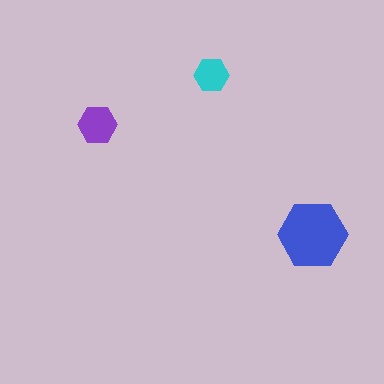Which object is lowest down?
The blue hexagon is bottommost.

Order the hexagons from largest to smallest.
the blue one, the purple one, the cyan one.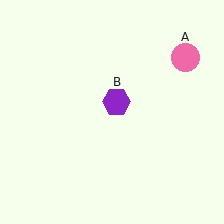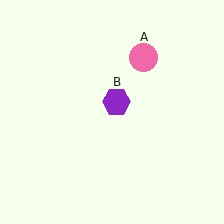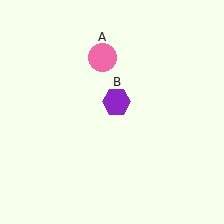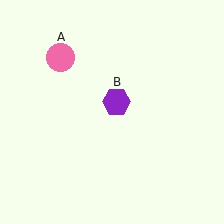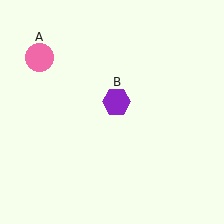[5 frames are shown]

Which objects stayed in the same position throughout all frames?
Purple hexagon (object B) remained stationary.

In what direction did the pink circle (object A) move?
The pink circle (object A) moved left.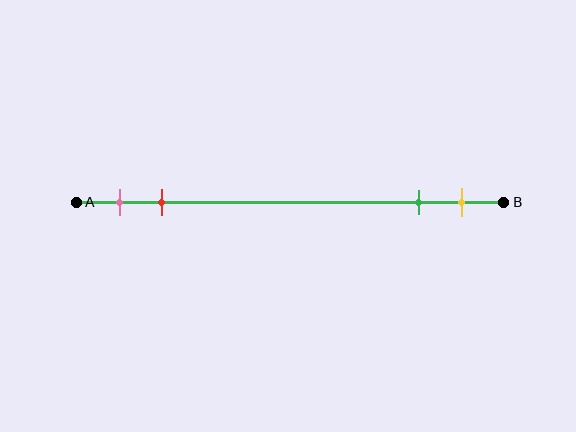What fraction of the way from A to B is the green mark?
The green mark is approximately 80% (0.8) of the way from A to B.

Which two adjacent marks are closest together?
The green and yellow marks are the closest adjacent pair.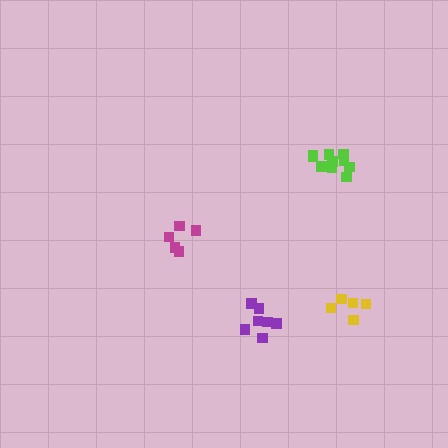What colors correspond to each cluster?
The clusters are colored: yellow, magenta, lime, purple.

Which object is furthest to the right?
The yellow cluster is rightmost.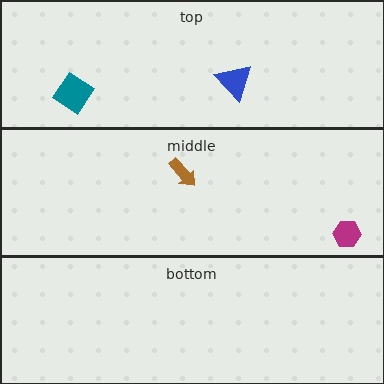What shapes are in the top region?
The blue triangle, the teal diamond.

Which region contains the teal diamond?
The top region.